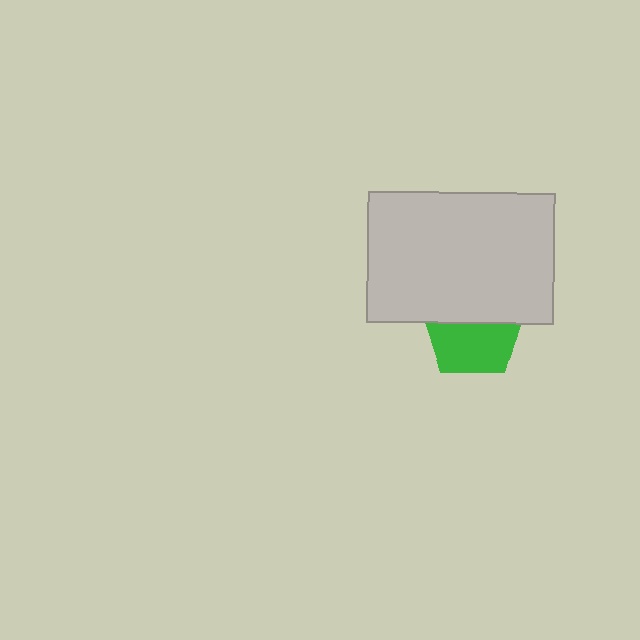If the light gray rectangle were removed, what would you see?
You would see the complete green pentagon.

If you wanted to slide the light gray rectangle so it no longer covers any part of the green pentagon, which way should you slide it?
Slide it up — that is the most direct way to separate the two shapes.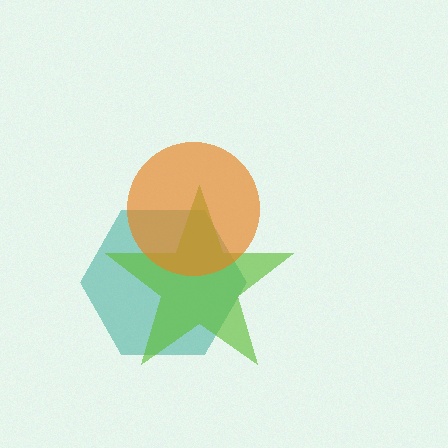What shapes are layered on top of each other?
The layered shapes are: a teal hexagon, a lime star, an orange circle.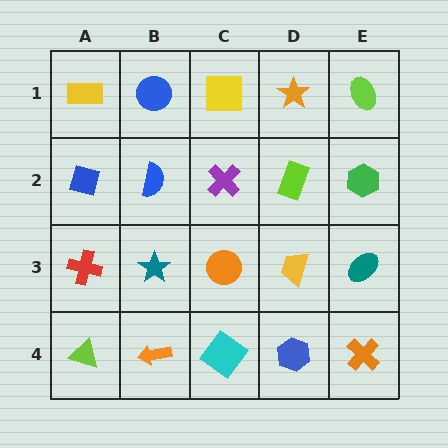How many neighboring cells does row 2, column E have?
3.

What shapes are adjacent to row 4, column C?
An orange circle (row 3, column C), an orange arrow (row 4, column B), a blue hexagon (row 4, column D).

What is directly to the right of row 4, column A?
An orange arrow.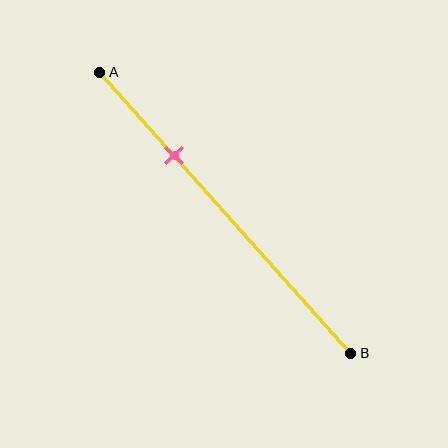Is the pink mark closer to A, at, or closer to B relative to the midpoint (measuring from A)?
The pink mark is closer to point A than the midpoint of segment AB.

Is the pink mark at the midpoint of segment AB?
No, the mark is at about 30% from A, not at the 50% midpoint.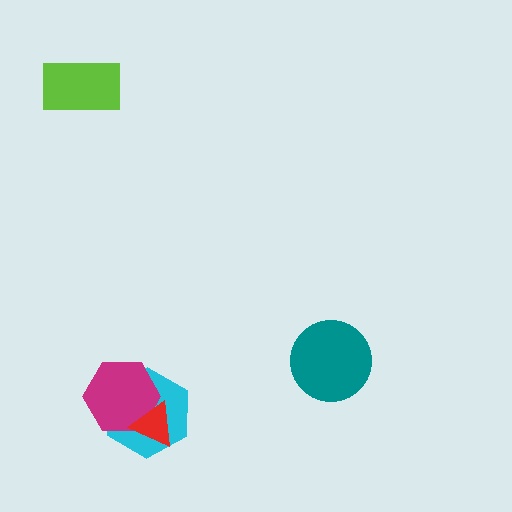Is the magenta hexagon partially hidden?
Yes, it is partially covered by another shape.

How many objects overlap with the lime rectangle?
0 objects overlap with the lime rectangle.